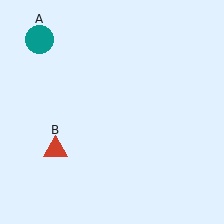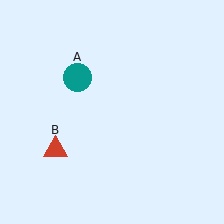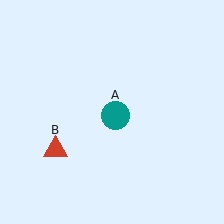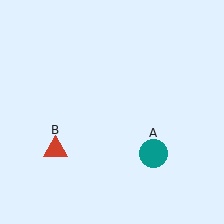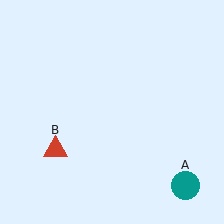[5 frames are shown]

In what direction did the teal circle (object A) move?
The teal circle (object A) moved down and to the right.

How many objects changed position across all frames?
1 object changed position: teal circle (object A).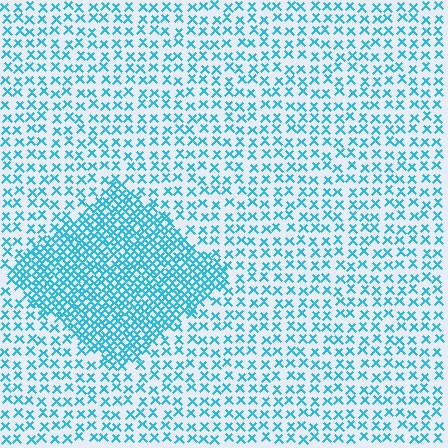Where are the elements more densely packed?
The elements are more densely packed inside the diamond boundary.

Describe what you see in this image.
The image contains small cyan elements arranged at two different densities. A diamond-shaped region is visible where the elements are more densely packed than the surrounding area.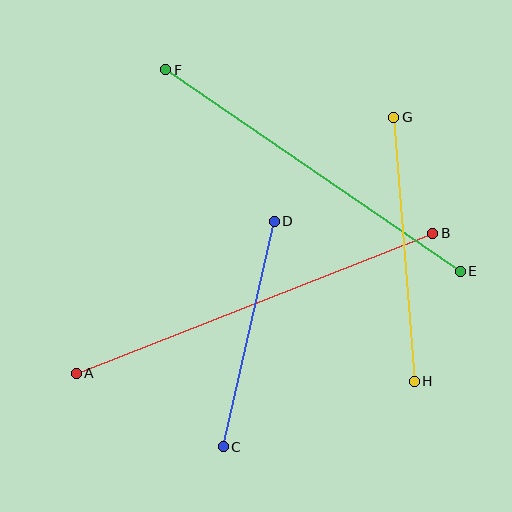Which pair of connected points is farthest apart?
Points A and B are farthest apart.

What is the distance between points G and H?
The distance is approximately 264 pixels.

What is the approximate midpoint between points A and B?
The midpoint is at approximately (255, 303) pixels.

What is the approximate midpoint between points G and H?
The midpoint is at approximately (404, 249) pixels.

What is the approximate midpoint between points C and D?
The midpoint is at approximately (249, 334) pixels.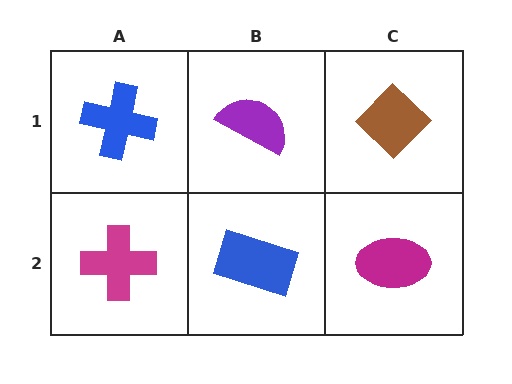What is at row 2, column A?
A magenta cross.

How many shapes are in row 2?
3 shapes.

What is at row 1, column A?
A blue cross.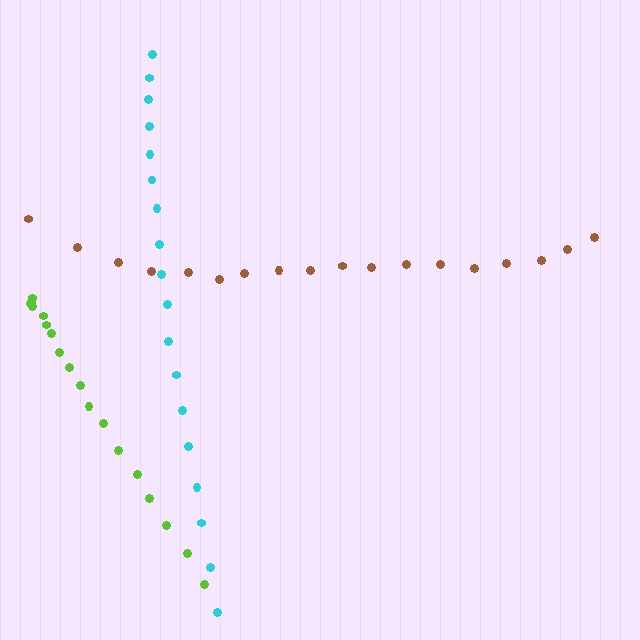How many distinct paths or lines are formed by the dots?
There are 3 distinct paths.